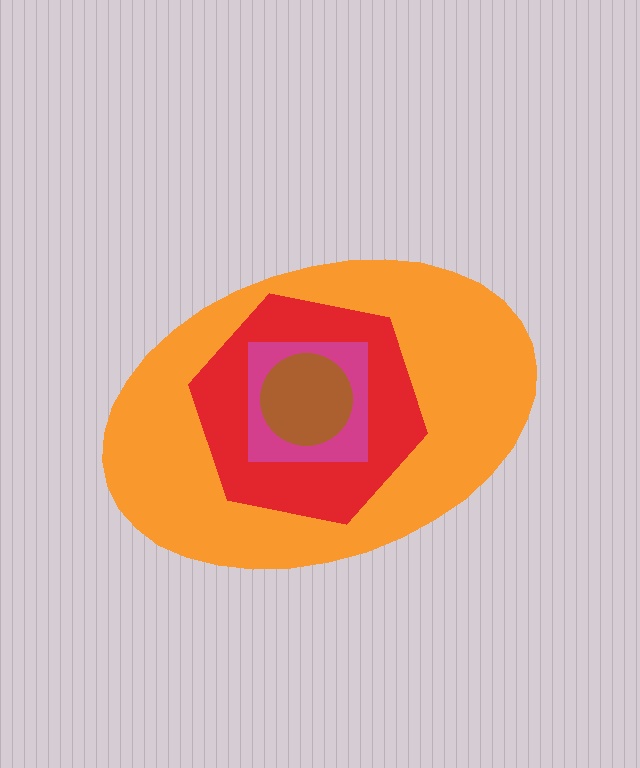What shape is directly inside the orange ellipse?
The red hexagon.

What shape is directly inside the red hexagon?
The magenta square.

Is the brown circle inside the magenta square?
Yes.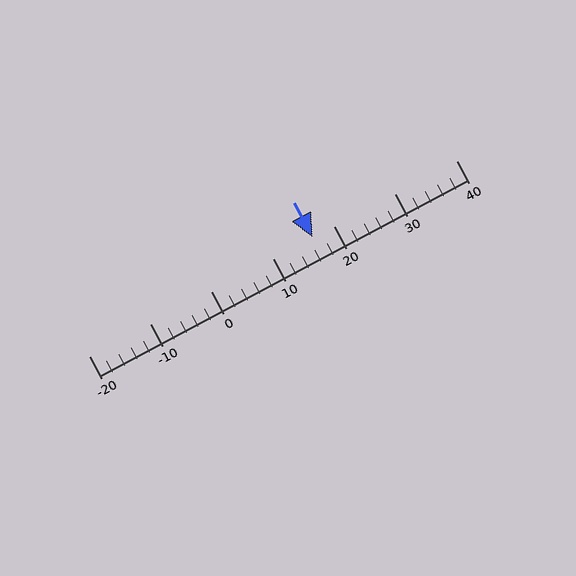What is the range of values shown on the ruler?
The ruler shows values from -20 to 40.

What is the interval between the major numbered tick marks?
The major tick marks are spaced 10 units apart.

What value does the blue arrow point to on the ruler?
The blue arrow points to approximately 17.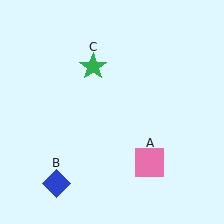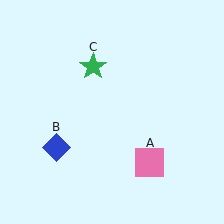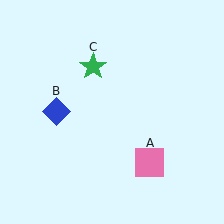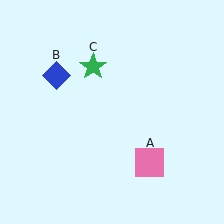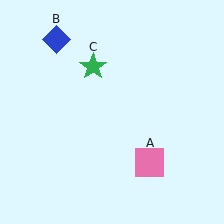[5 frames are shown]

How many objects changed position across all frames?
1 object changed position: blue diamond (object B).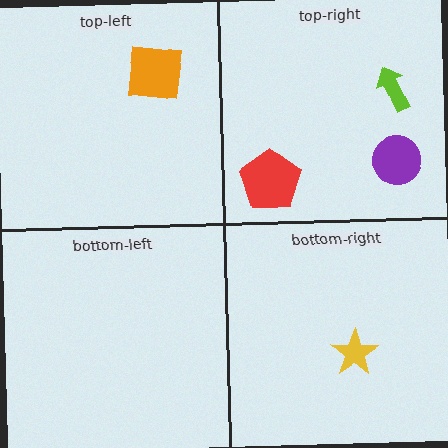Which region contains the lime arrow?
The top-right region.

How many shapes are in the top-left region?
1.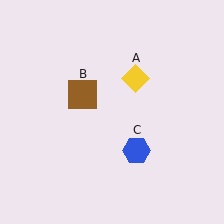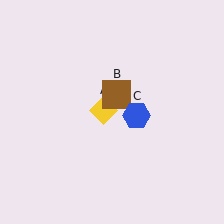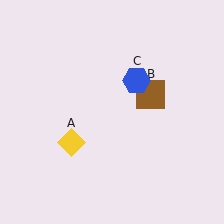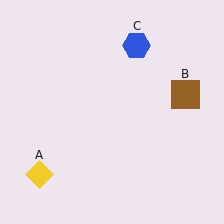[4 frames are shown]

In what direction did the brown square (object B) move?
The brown square (object B) moved right.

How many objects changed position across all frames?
3 objects changed position: yellow diamond (object A), brown square (object B), blue hexagon (object C).